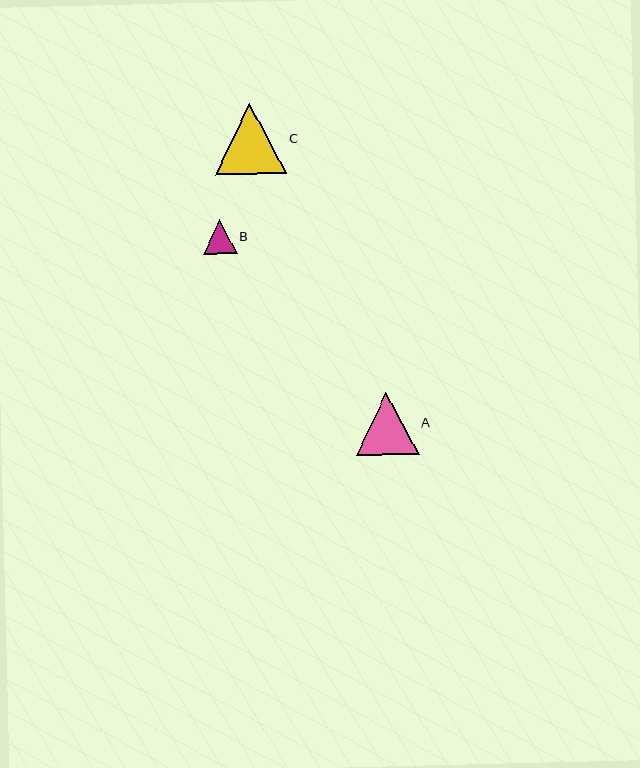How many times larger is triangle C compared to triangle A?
Triangle C is approximately 1.1 times the size of triangle A.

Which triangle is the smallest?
Triangle B is the smallest with a size of approximately 34 pixels.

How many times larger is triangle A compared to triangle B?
Triangle A is approximately 1.8 times the size of triangle B.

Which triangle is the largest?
Triangle C is the largest with a size of approximately 71 pixels.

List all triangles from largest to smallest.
From largest to smallest: C, A, B.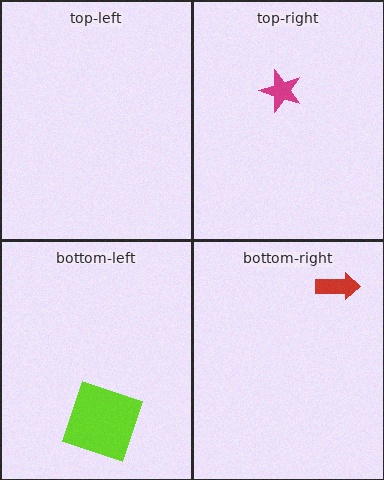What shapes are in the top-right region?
The magenta star.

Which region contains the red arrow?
The bottom-right region.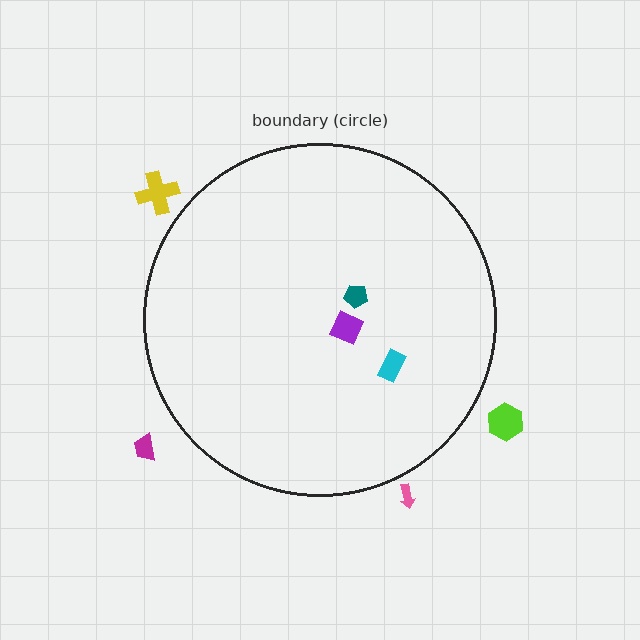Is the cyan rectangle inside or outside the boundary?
Inside.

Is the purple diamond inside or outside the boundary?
Inside.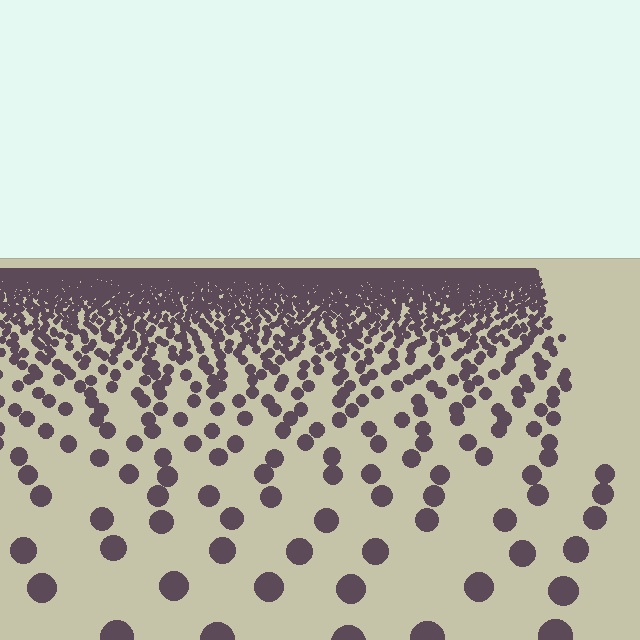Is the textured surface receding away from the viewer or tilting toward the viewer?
The surface is receding away from the viewer. Texture elements get smaller and denser toward the top.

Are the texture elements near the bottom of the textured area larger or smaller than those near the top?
Larger. Near the bottom, elements are closer to the viewer and appear at a bigger on-screen size.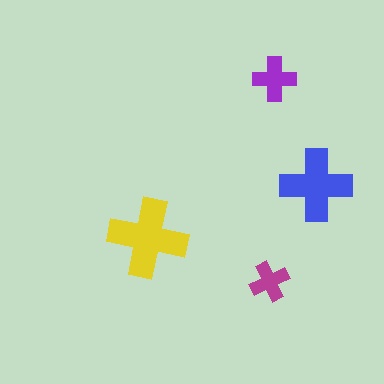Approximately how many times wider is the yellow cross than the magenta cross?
About 2 times wider.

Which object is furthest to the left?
The yellow cross is leftmost.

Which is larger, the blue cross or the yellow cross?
The yellow one.